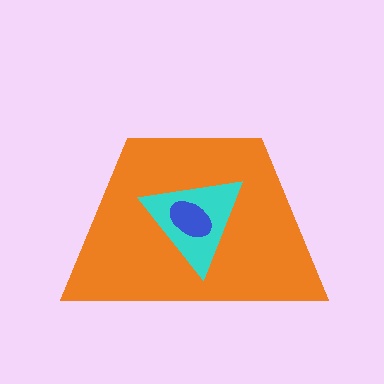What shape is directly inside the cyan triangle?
The blue ellipse.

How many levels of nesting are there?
3.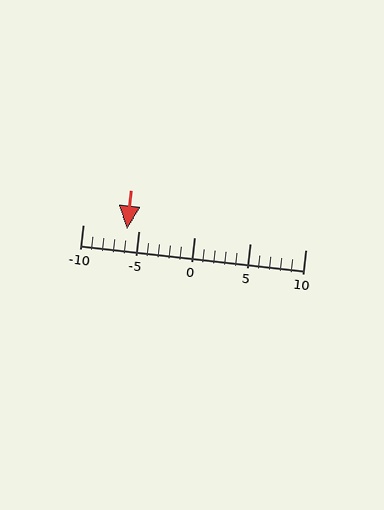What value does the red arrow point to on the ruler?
The red arrow points to approximately -6.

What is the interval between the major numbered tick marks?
The major tick marks are spaced 5 units apart.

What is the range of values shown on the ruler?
The ruler shows values from -10 to 10.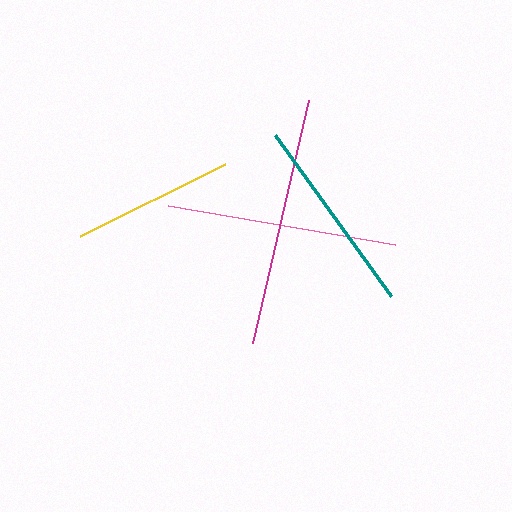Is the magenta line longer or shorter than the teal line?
The magenta line is longer than the teal line.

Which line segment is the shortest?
The yellow line is the shortest at approximately 162 pixels.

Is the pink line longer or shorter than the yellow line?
The pink line is longer than the yellow line.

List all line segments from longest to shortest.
From longest to shortest: magenta, pink, teal, yellow.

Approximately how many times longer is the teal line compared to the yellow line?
The teal line is approximately 1.2 times the length of the yellow line.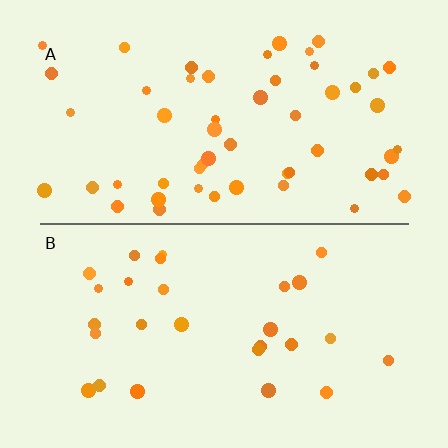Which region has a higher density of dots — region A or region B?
A (the top).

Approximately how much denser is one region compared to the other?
Approximately 1.9× — region A over region B.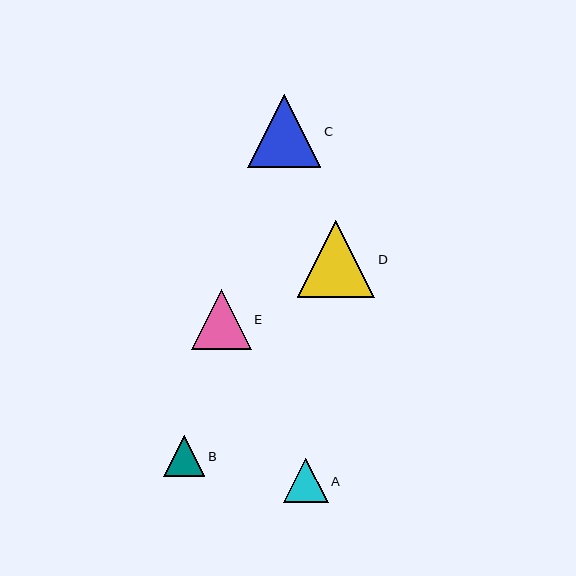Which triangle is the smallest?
Triangle B is the smallest with a size of approximately 41 pixels.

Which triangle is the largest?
Triangle D is the largest with a size of approximately 77 pixels.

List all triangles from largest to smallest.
From largest to smallest: D, C, E, A, B.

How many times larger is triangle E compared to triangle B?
Triangle E is approximately 1.5 times the size of triangle B.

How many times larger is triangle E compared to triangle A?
Triangle E is approximately 1.3 times the size of triangle A.